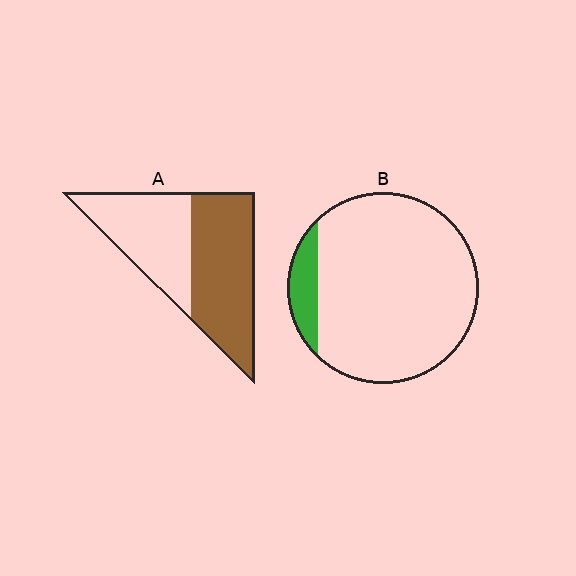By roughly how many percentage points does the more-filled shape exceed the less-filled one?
By roughly 45 percentage points (A over B).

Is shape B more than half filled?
No.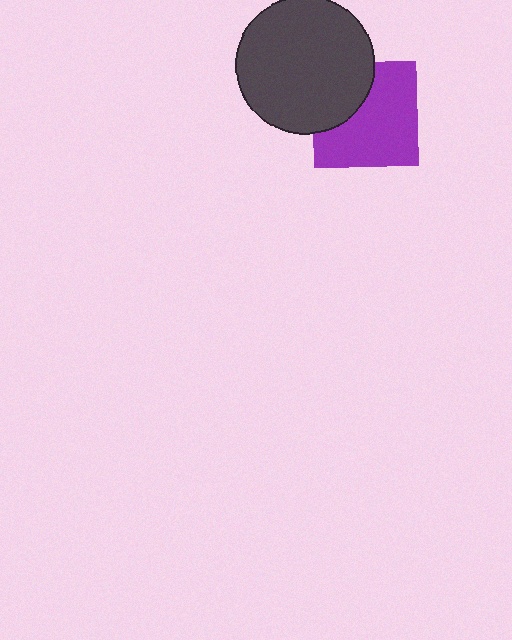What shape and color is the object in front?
The object in front is a dark gray circle.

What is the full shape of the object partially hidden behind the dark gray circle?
The partially hidden object is a purple square.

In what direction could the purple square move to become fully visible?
The purple square could move toward the lower-right. That would shift it out from behind the dark gray circle entirely.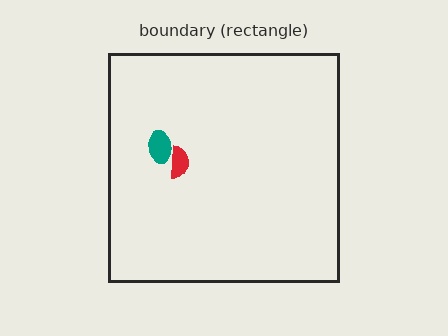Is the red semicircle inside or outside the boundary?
Inside.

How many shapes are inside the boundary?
2 inside, 0 outside.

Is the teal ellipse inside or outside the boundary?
Inside.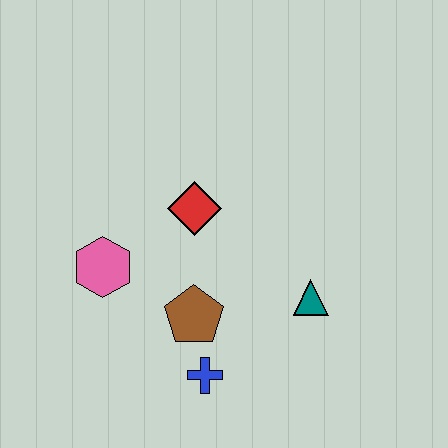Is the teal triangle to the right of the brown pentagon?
Yes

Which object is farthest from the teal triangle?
The pink hexagon is farthest from the teal triangle.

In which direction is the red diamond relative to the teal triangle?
The red diamond is to the left of the teal triangle.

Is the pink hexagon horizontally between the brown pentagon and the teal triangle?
No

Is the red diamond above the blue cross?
Yes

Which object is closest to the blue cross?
The brown pentagon is closest to the blue cross.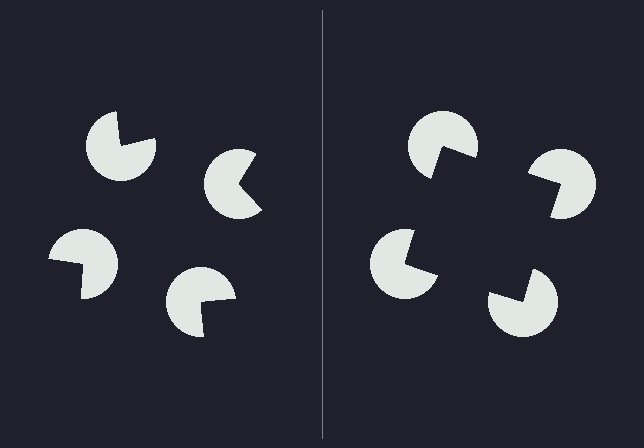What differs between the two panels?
The pac-man discs are positioned identically on both sides; only the wedge orientations differ. On the right they align to a square; on the left they are misaligned.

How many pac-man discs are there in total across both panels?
8 — 4 on each side.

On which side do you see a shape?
An illusory square appears on the right side. On the left side the wedge cuts are rotated, so no coherent shape forms.